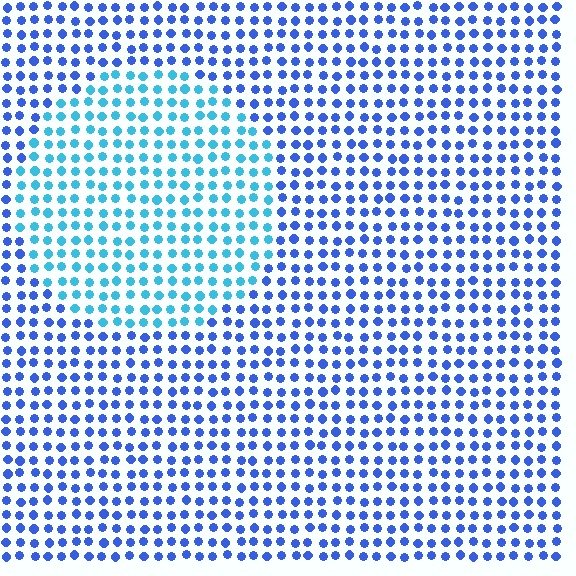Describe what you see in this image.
The image is filled with small blue elements in a uniform arrangement. A circle-shaped region is visible where the elements are tinted to a slightly different hue, forming a subtle color boundary.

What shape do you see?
I see a circle.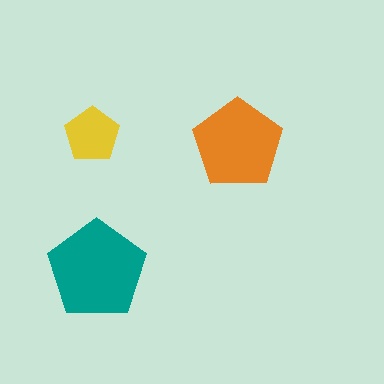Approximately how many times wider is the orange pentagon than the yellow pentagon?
About 1.5 times wider.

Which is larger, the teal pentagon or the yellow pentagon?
The teal one.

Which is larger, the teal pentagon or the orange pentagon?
The teal one.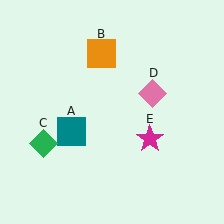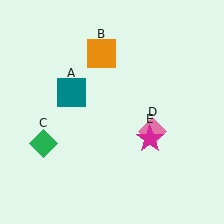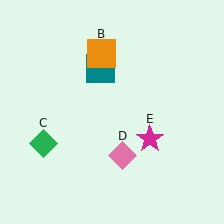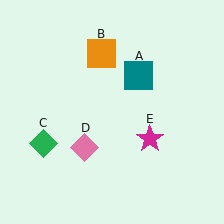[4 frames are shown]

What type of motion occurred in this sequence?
The teal square (object A), pink diamond (object D) rotated clockwise around the center of the scene.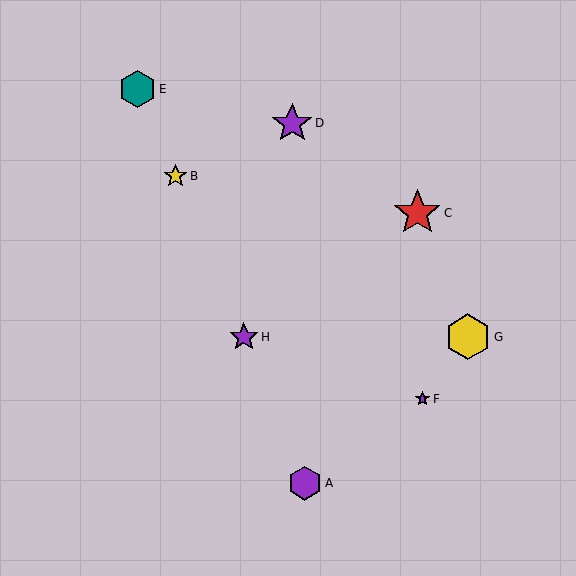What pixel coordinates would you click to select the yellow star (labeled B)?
Click at (175, 176) to select the yellow star B.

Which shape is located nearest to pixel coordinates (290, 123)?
The purple star (labeled D) at (292, 123) is nearest to that location.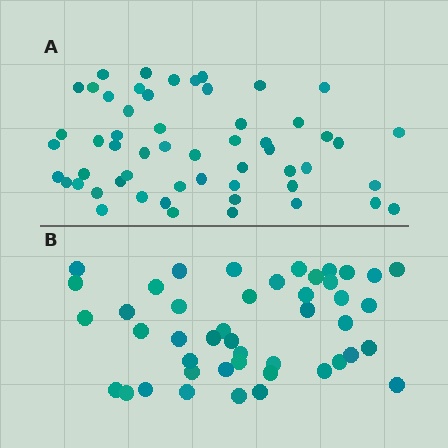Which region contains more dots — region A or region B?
Region A (the top region) has more dots.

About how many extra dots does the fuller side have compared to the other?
Region A has roughly 10 or so more dots than region B.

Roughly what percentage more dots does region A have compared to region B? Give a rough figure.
About 20% more.